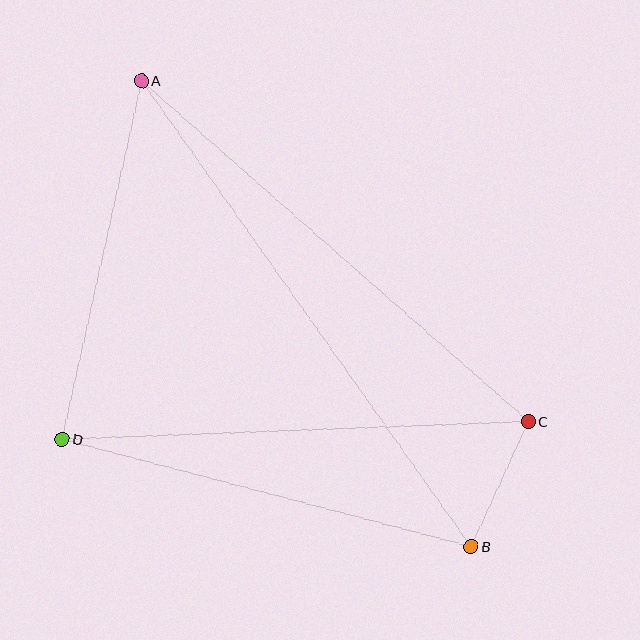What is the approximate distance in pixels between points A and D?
The distance between A and D is approximately 367 pixels.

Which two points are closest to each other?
Points B and C are closest to each other.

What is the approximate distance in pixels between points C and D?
The distance between C and D is approximately 466 pixels.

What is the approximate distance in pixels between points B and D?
The distance between B and D is approximately 423 pixels.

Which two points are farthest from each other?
Points A and B are farthest from each other.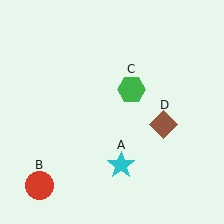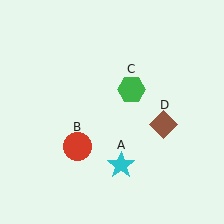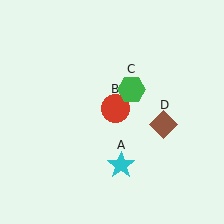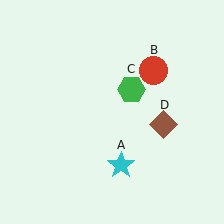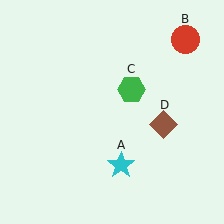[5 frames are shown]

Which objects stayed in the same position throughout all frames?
Cyan star (object A) and green hexagon (object C) and brown diamond (object D) remained stationary.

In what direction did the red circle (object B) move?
The red circle (object B) moved up and to the right.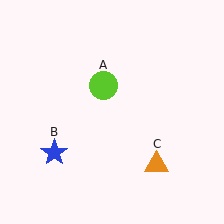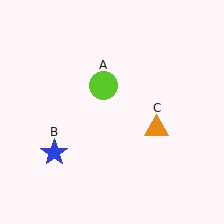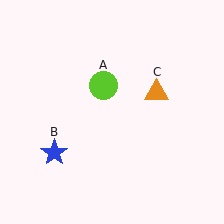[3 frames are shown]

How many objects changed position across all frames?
1 object changed position: orange triangle (object C).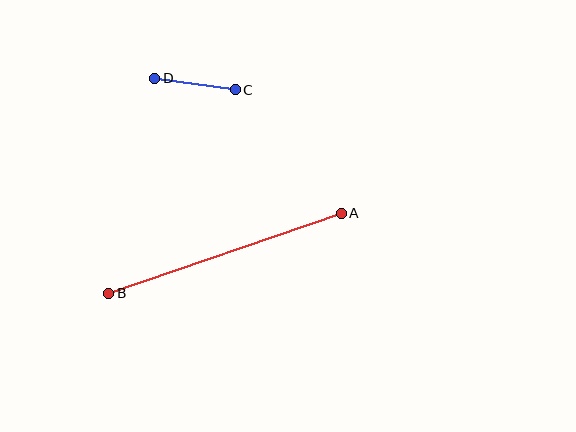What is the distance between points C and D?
The distance is approximately 81 pixels.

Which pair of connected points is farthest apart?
Points A and B are farthest apart.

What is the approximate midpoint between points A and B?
The midpoint is at approximately (225, 253) pixels.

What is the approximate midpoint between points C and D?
The midpoint is at approximately (195, 84) pixels.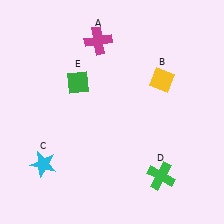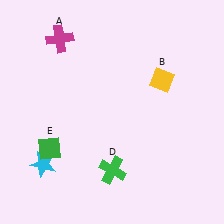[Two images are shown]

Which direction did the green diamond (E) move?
The green diamond (E) moved down.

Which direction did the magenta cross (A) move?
The magenta cross (A) moved left.